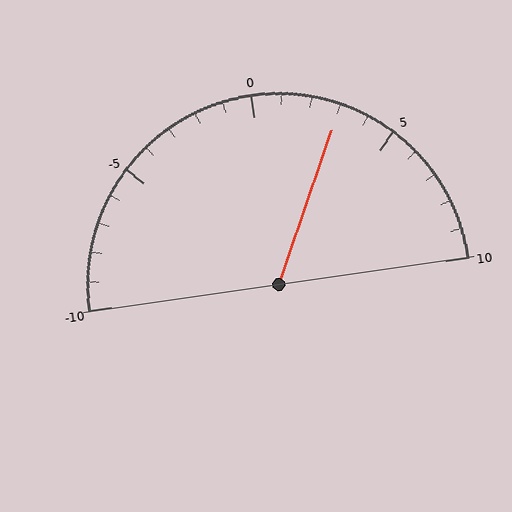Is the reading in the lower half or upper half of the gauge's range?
The reading is in the upper half of the range (-10 to 10).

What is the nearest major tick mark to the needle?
The nearest major tick mark is 5.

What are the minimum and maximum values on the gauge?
The gauge ranges from -10 to 10.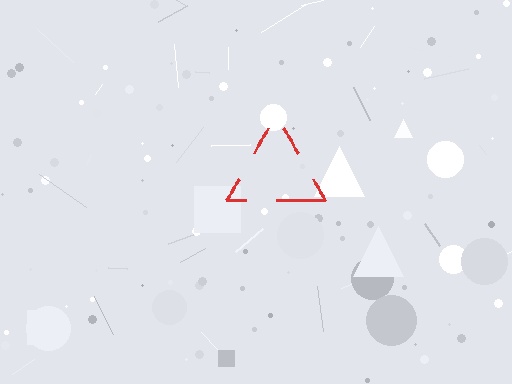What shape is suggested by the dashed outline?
The dashed outline suggests a triangle.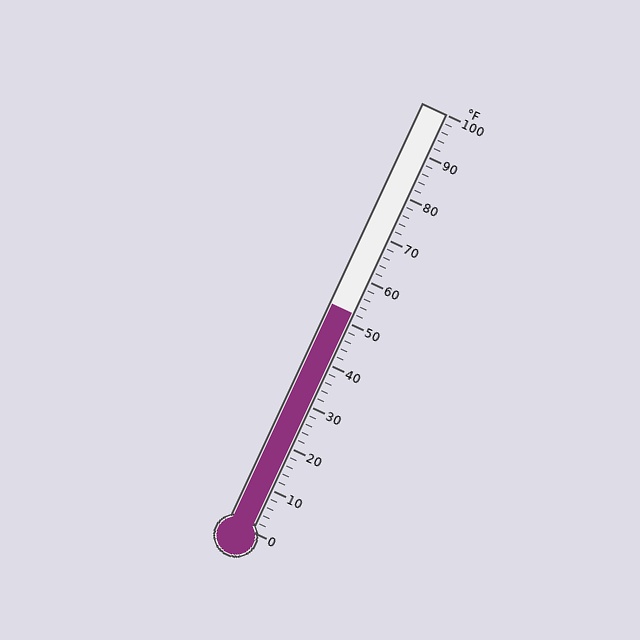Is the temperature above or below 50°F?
The temperature is above 50°F.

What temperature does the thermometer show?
The thermometer shows approximately 52°F.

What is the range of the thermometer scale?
The thermometer scale ranges from 0°F to 100°F.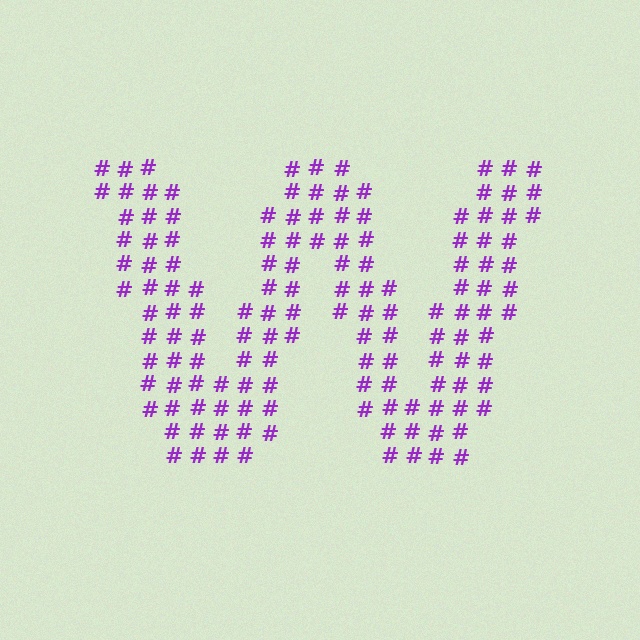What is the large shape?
The large shape is the letter W.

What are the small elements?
The small elements are hash symbols.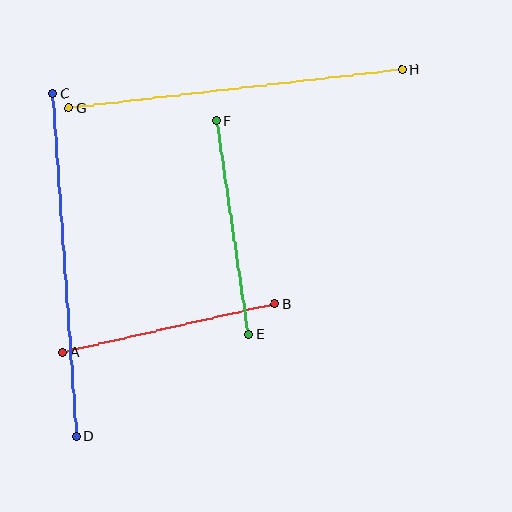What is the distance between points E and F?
The distance is approximately 216 pixels.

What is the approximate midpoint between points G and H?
The midpoint is at approximately (235, 89) pixels.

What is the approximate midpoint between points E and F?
The midpoint is at approximately (232, 228) pixels.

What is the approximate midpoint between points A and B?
The midpoint is at approximately (169, 328) pixels.